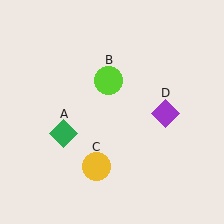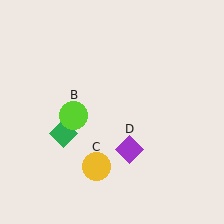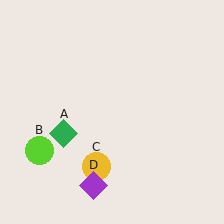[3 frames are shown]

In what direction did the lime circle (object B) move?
The lime circle (object B) moved down and to the left.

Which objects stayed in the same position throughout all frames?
Green diamond (object A) and yellow circle (object C) remained stationary.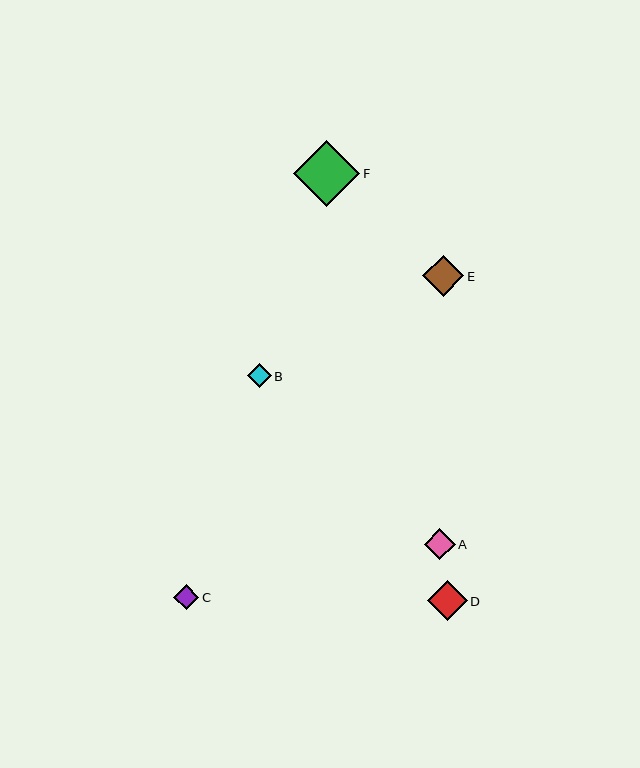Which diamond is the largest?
Diamond F is the largest with a size of approximately 66 pixels.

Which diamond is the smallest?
Diamond B is the smallest with a size of approximately 24 pixels.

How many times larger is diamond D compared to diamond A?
Diamond D is approximately 1.3 times the size of diamond A.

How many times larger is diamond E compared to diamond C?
Diamond E is approximately 1.7 times the size of diamond C.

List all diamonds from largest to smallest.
From largest to smallest: F, E, D, A, C, B.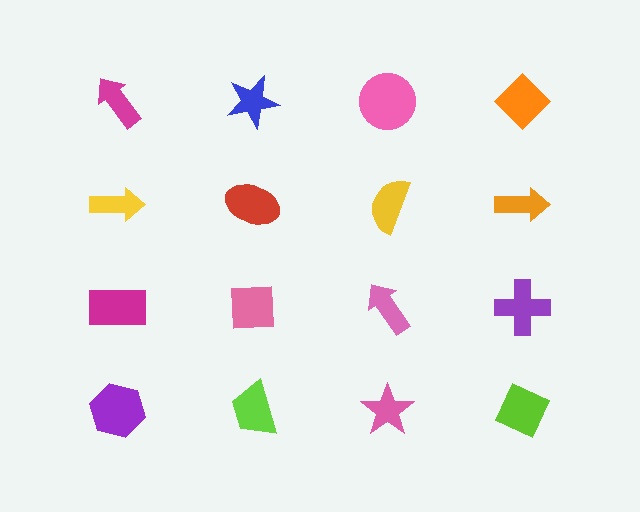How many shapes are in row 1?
4 shapes.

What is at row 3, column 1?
A magenta rectangle.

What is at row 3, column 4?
A purple cross.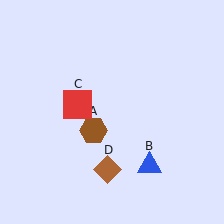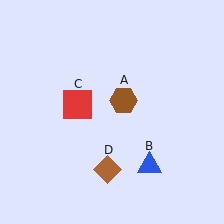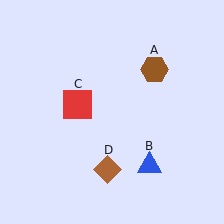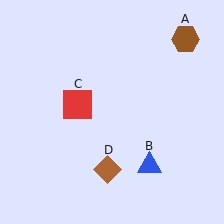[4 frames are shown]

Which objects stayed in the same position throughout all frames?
Blue triangle (object B) and red square (object C) and brown diamond (object D) remained stationary.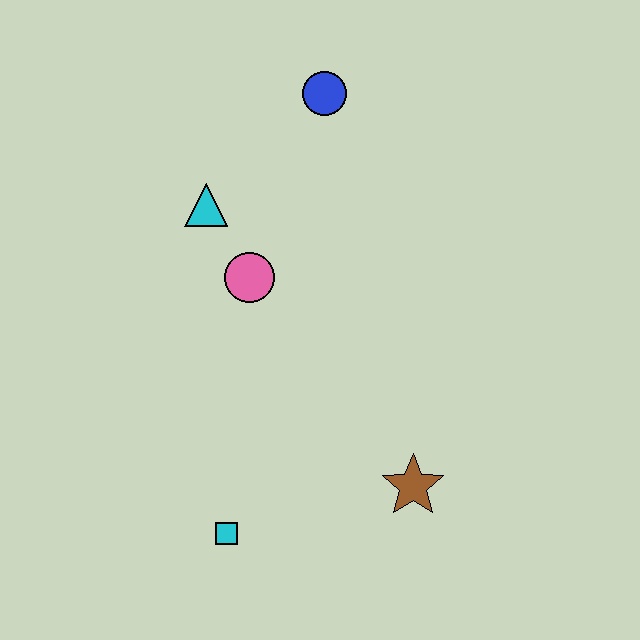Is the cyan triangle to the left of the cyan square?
Yes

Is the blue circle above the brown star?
Yes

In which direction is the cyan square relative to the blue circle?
The cyan square is below the blue circle.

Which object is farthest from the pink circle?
The brown star is farthest from the pink circle.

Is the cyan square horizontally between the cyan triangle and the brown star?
Yes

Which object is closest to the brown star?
The cyan square is closest to the brown star.